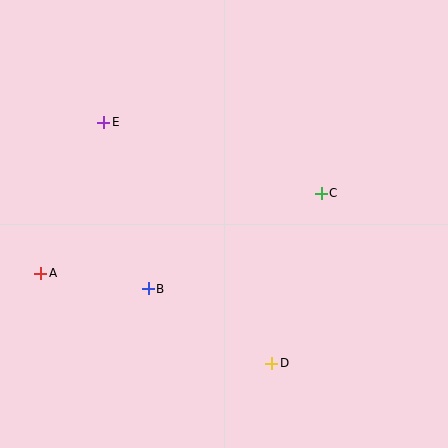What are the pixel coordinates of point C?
Point C is at (321, 193).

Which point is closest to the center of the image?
Point B at (148, 289) is closest to the center.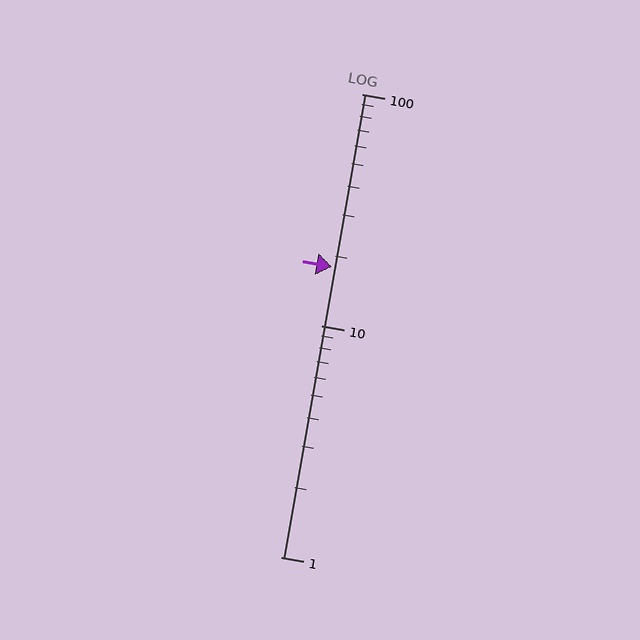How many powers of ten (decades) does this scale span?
The scale spans 2 decades, from 1 to 100.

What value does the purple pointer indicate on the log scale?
The pointer indicates approximately 18.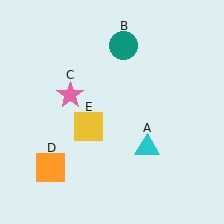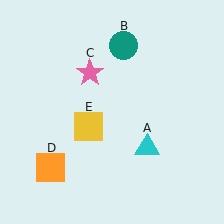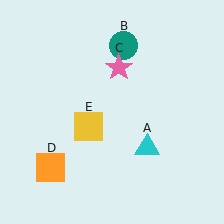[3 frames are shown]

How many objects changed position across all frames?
1 object changed position: pink star (object C).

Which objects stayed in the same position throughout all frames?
Cyan triangle (object A) and teal circle (object B) and orange square (object D) and yellow square (object E) remained stationary.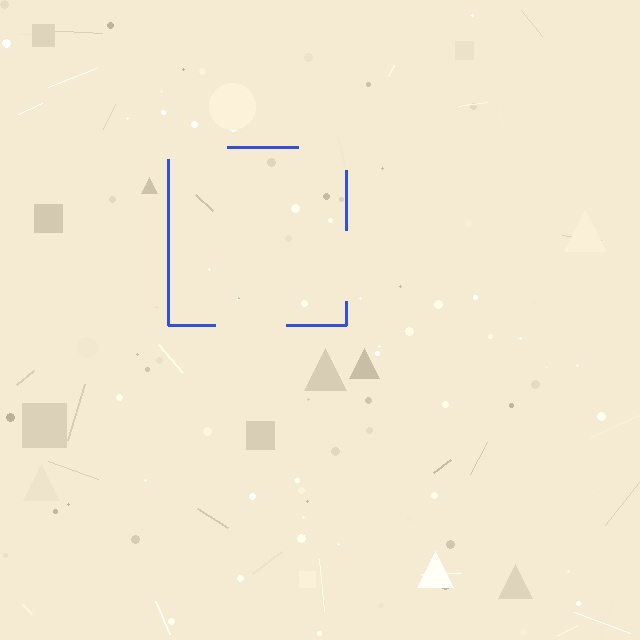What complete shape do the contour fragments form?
The contour fragments form a square.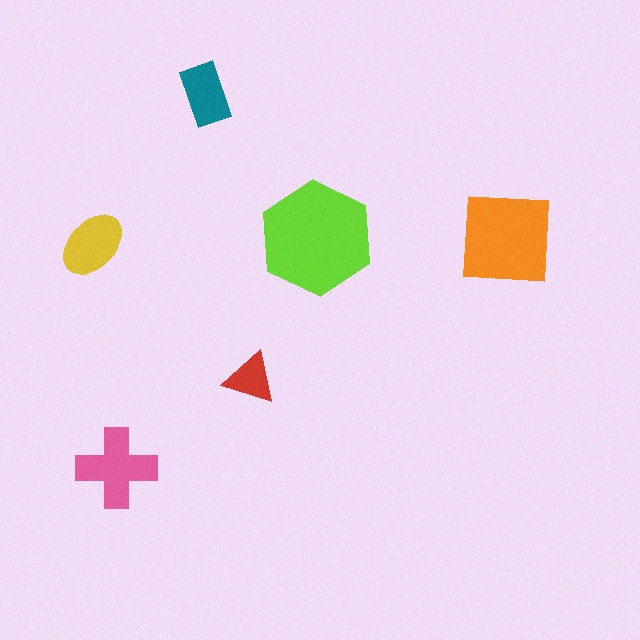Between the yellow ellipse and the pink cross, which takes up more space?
The pink cross.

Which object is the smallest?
The red triangle.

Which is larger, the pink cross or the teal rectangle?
The pink cross.